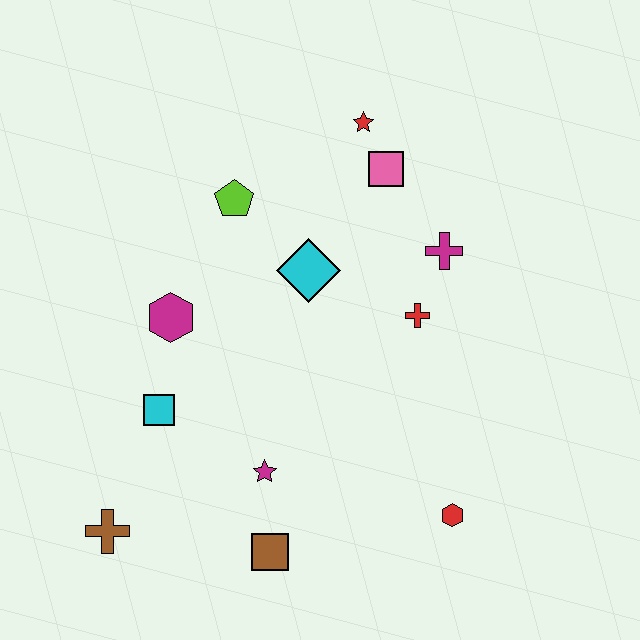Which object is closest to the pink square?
The red star is closest to the pink square.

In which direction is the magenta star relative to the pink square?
The magenta star is below the pink square.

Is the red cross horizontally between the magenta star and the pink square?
No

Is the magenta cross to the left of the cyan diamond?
No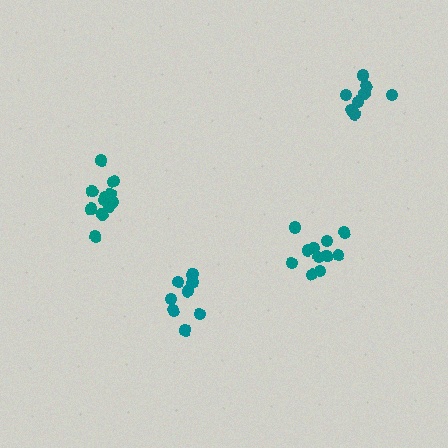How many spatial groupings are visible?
There are 4 spatial groupings.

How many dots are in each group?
Group 1: 11 dots, Group 2: 11 dots, Group 3: 8 dots, Group 4: 8 dots (38 total).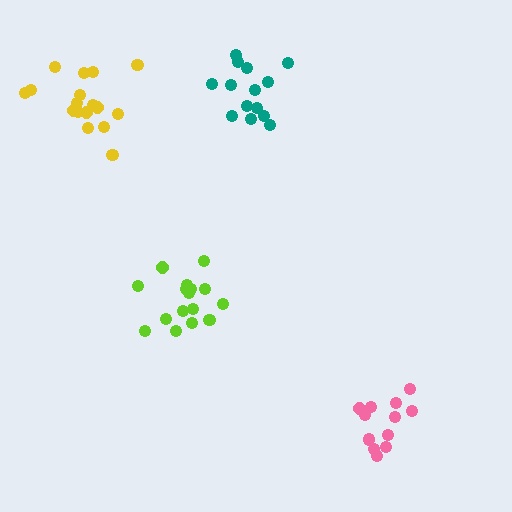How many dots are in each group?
Group 1: 16 dots, Group 2: 17 dots, Group 3: 14 dots, Group 4: 12 dots (59 total).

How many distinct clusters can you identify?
There are 4 distinct clusters.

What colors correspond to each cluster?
The clusters are colored: lime, yellow, teal, pink.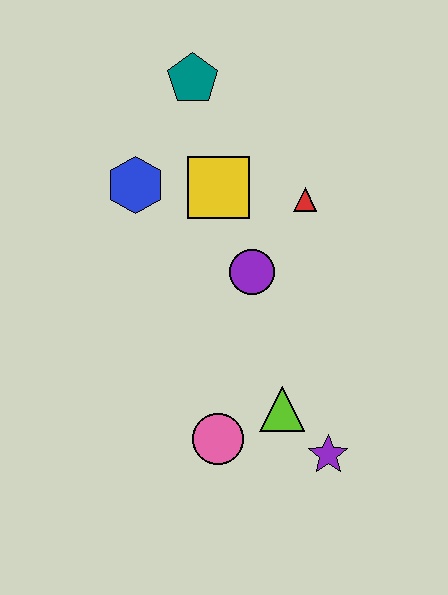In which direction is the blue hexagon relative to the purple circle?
The blue hexagon is to the left of the purple circle.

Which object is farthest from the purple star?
The teal pentagon is farthest from the purple star.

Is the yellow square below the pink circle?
No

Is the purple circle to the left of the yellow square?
No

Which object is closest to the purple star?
The lime triangle is closest to the purple star.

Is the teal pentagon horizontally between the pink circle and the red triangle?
No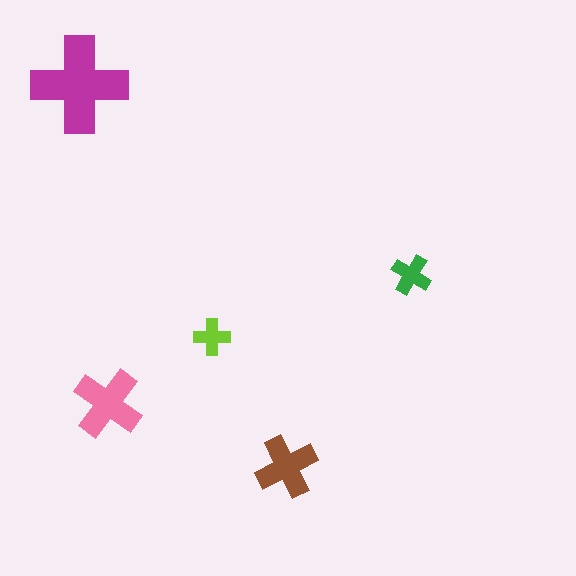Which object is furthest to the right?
The green cross is rightmost.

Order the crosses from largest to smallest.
the magenta one, the pink one, the brown one, the green one, the lime one.